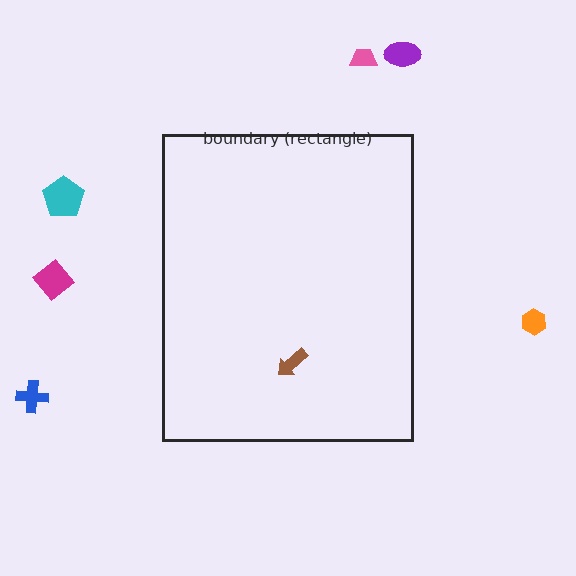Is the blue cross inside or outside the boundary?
Outside.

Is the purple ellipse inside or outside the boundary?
Outside.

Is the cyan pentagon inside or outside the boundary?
Outside.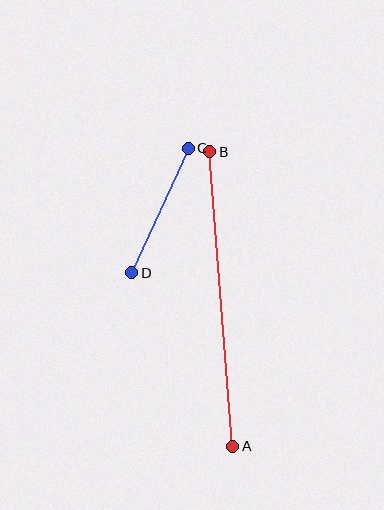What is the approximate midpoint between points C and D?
The midpoint is at approximately (160, 211) pixels.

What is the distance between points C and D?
The distance is approximately 136 pixels.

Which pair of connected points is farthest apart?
Points A and B are farthest apart.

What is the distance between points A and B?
The distance is approximately 295 pixels.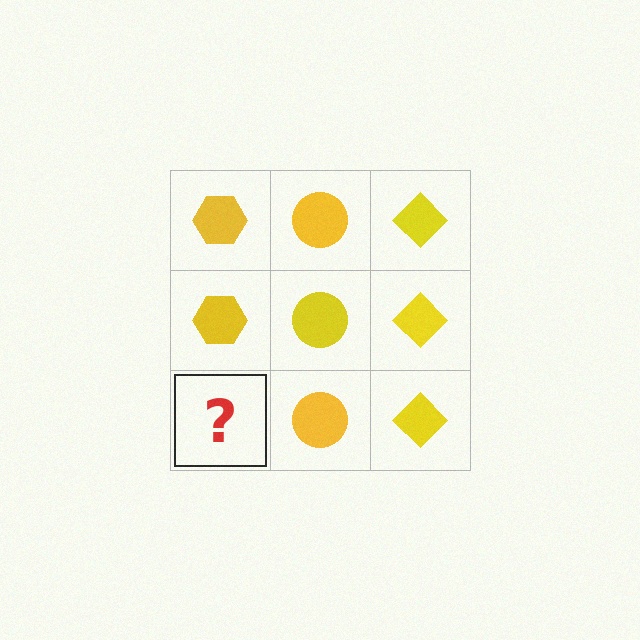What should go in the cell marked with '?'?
The missing cell should contain a yellow hexagon.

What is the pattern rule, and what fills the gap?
The rule is that each column has a consistent shape. The gap should be filled with a yellow hexagon.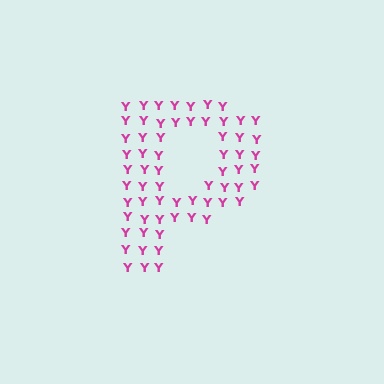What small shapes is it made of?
It is made of small letter Y's.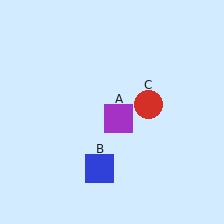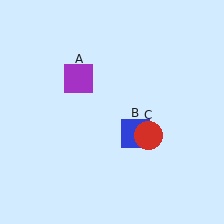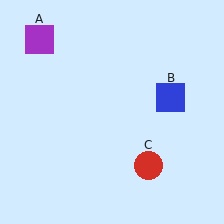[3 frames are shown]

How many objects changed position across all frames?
3 objects changed position: purple square (object A), blue square (object B), red circle (object C).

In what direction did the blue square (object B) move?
The blue square (object B) moved up and to the right.